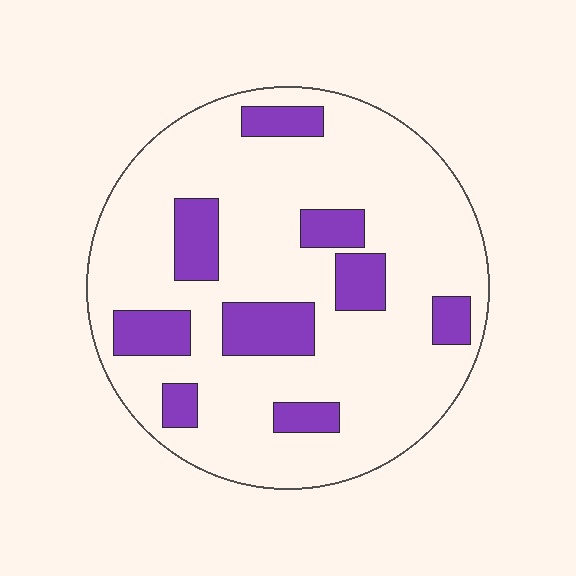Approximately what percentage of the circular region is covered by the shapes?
Approximately 20%.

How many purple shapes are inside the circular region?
9.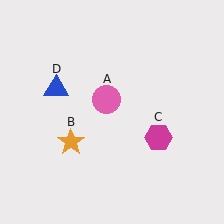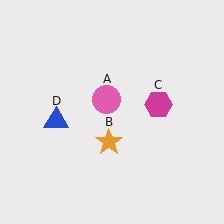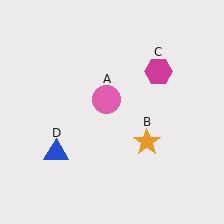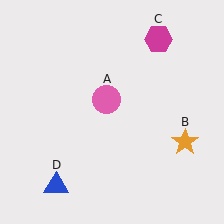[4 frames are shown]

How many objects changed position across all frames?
3 objects changed position: orange star (object B), magenta hexagon (object C), blue triangle (object D).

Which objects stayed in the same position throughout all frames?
Pink circle (object A) remained stationary.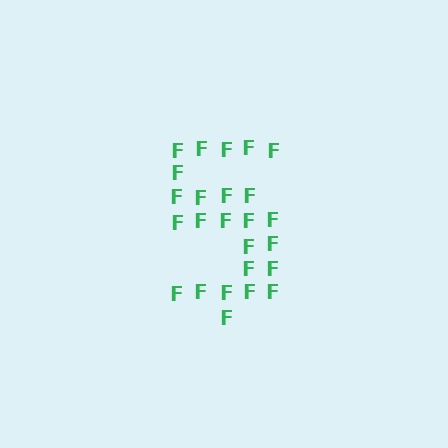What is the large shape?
The large shape is the digit 5.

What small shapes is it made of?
It is made of small letter F's.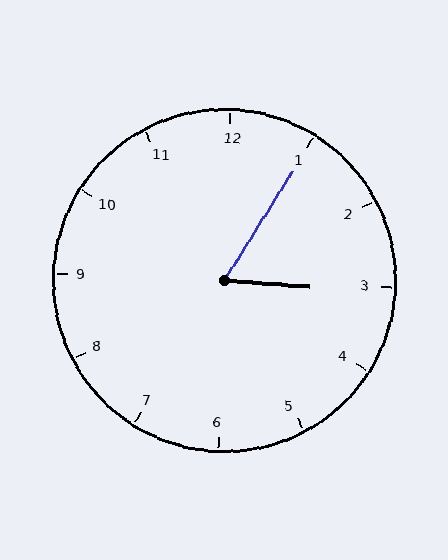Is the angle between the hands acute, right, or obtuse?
It is acute.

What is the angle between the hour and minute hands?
Approximately 62 degrees.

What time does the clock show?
3:05.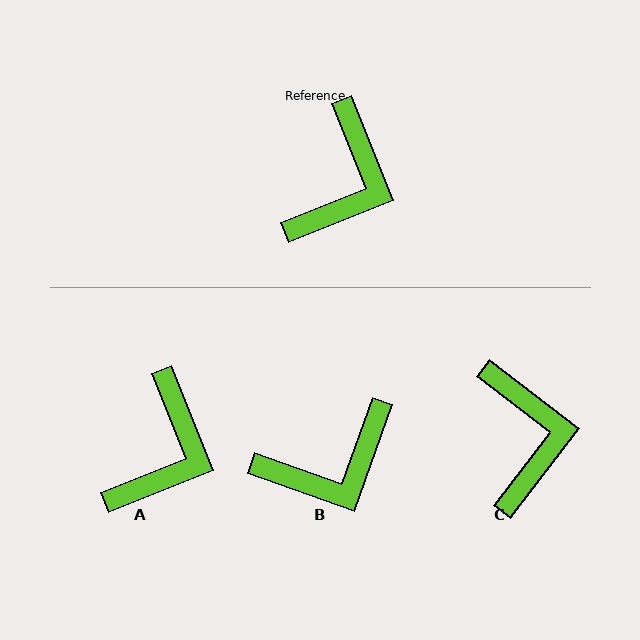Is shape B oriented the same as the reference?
No, it is off by about 41 degrees.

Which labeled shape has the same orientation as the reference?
A.